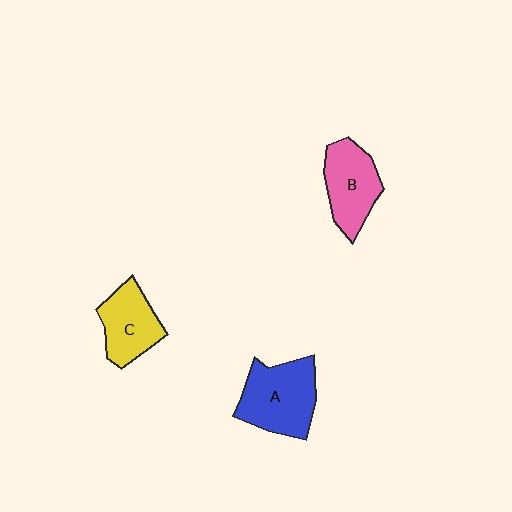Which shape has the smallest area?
Shape C (yellow).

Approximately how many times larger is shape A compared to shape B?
Approximately 1.2 times.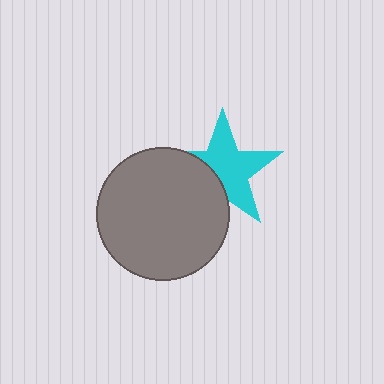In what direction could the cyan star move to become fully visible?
The cyan star could move toward the upper-right. That would shift it out from behind the gray circle entirely.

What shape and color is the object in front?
The object in front is a gray circle.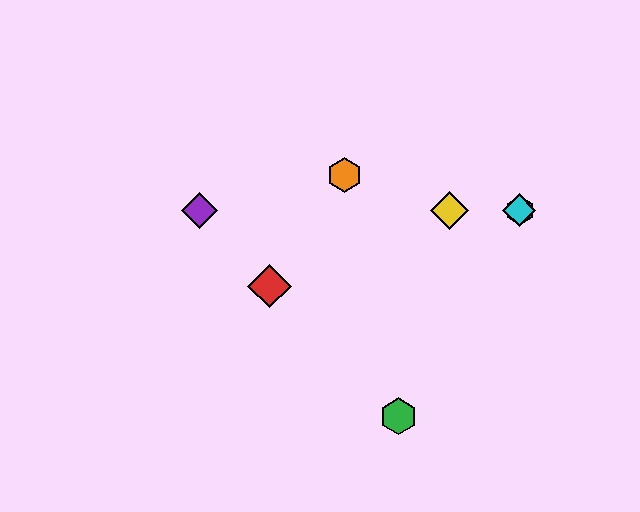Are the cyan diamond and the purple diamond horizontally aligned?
Yes, both are at y≈210.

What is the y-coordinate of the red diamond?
The red diamond is at y≈286.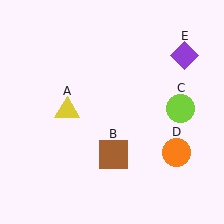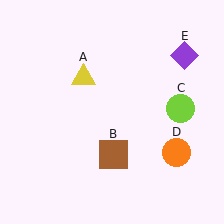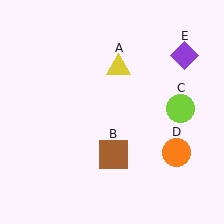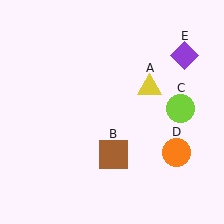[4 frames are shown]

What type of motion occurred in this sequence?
The yellow triangle (object A) rotated clockwise around the center of the scene.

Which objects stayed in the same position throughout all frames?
Brown square (object B) and lime circle (object C) and orange circle (object D) and purple diamond (object E) remained stationary.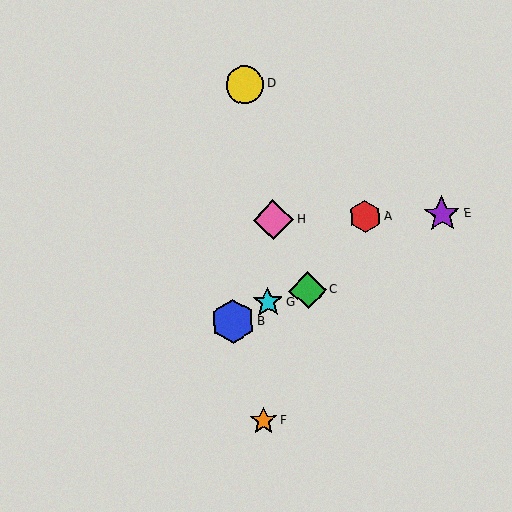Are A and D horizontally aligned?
No, A is at y≈217 and D is at y≈85.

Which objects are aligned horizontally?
Objects A, E, H are aligned horizontally.